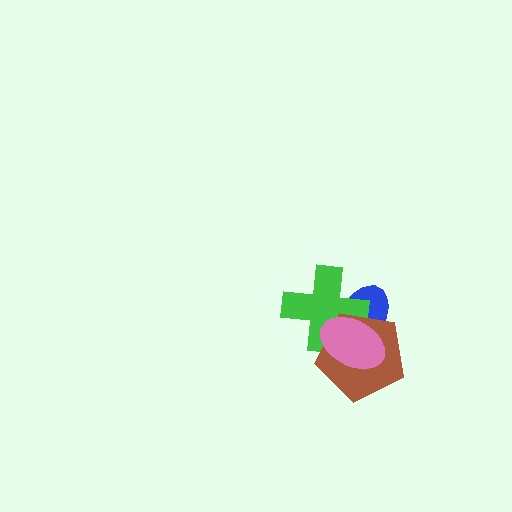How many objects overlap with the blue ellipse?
3 objects overlap with the blue ellipse.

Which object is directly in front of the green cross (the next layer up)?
The brown pentagon is directly in front of the green cross.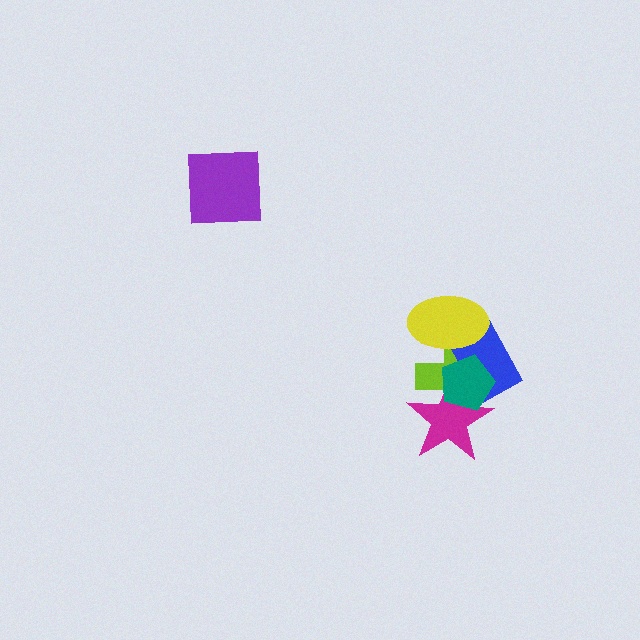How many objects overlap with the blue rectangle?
4 objects overlap with the blue rectangle.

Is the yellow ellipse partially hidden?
No, no other shape covers it.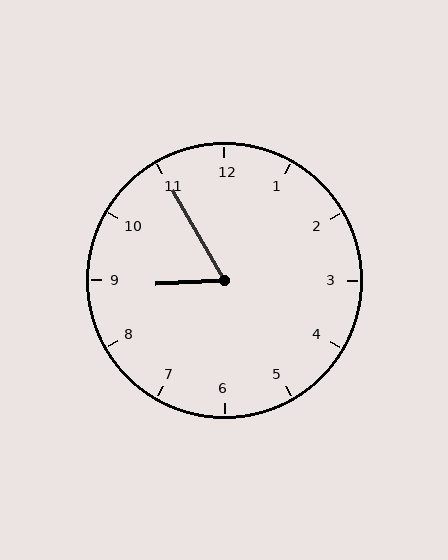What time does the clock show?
8:55.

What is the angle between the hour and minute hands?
Approximately 62 degrees.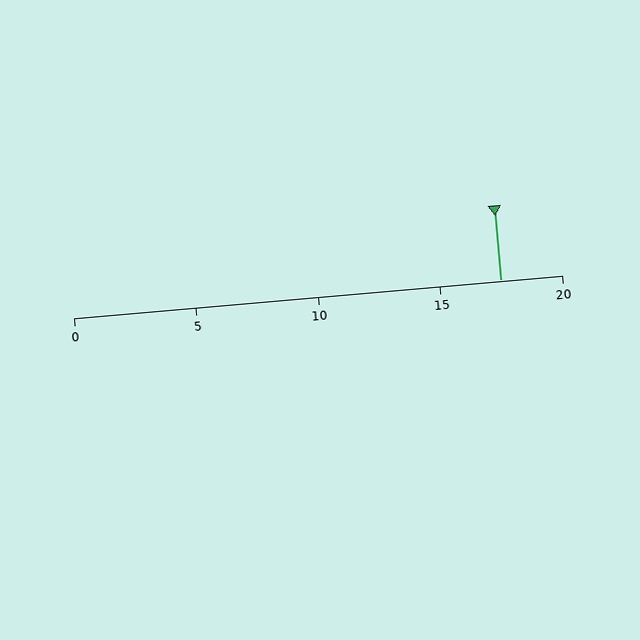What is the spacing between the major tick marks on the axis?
The major ticks are spaced 5 apart.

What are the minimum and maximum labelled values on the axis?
The axis runs from 0 to 20.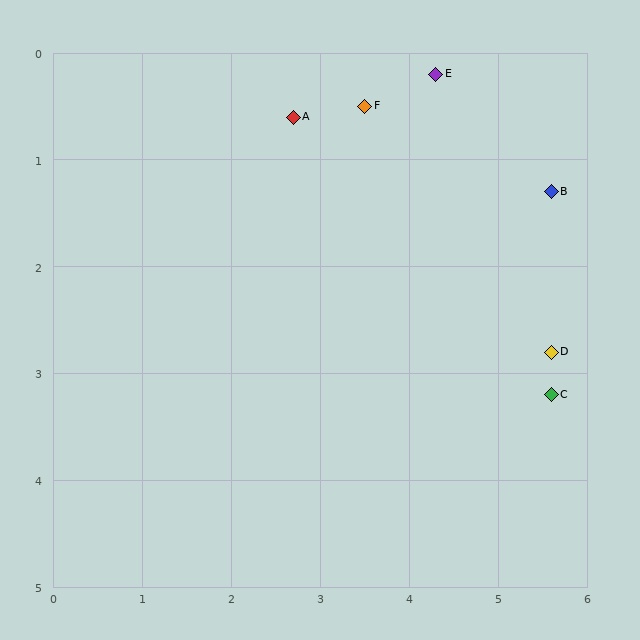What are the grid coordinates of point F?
Point F is at approximately (3.5, 0.5).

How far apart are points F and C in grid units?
Points F and C are about 3.4 grid units apart.